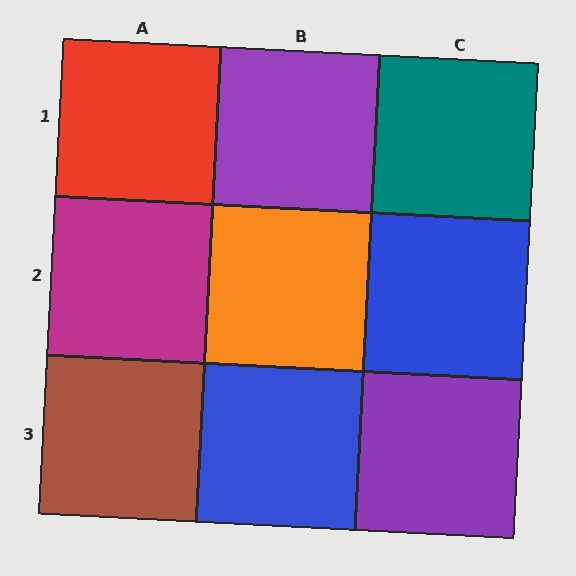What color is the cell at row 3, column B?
Blue.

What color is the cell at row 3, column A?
Brown.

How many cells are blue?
2 cells are blue.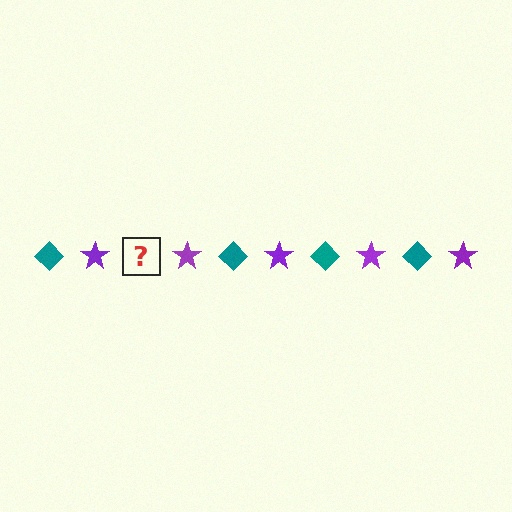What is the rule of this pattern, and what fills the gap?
The rule is that the pattern alternates between teal diamond and purple star. The gap should be filled with a teal diamond.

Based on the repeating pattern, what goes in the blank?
The blank should be a teal diamond.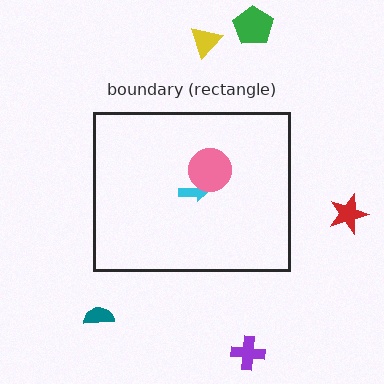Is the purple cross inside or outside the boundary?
Outside.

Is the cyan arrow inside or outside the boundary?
Inside.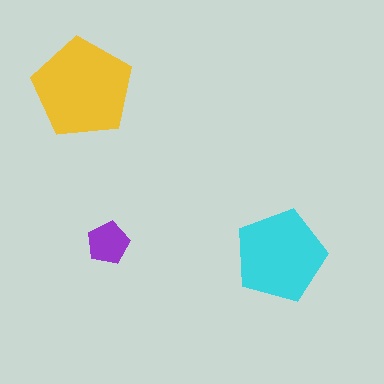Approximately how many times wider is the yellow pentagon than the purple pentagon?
About 2.5 times wider.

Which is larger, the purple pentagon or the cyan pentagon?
The cyan one.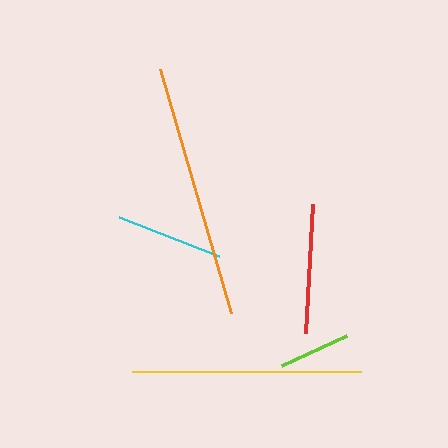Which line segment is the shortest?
The lime line is the shortest at approximately 71 pixels.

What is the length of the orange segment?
The orange segment is approximately 254 pixels long.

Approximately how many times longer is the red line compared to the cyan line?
The red line is approximately 1.2 times the length of the cyan line.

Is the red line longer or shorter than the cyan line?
The red line is longer than the cyan line.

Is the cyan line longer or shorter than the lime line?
The cyan line is longer than the lime line.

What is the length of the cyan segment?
The cyan segment is approximately 107 pixels long.